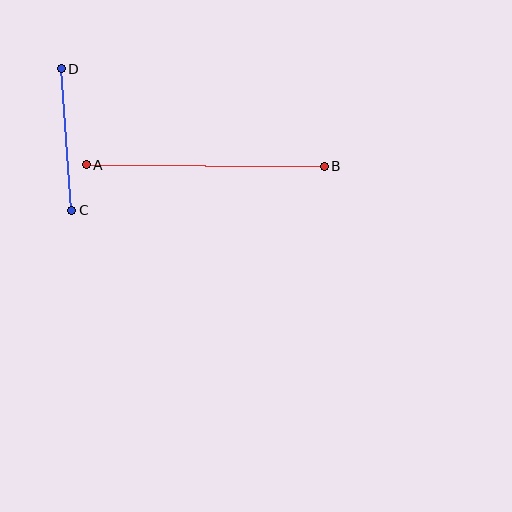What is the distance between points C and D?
The distance is approximately 142 pixels.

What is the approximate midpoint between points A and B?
The midpoint is at approximately (205, 166) pixels.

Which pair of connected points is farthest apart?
Points A and B are farthest apart.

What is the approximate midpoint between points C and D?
The midpoint is at approximately (66, 140) pixels.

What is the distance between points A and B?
The distance is approximately 238 pixels.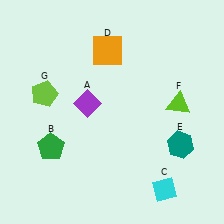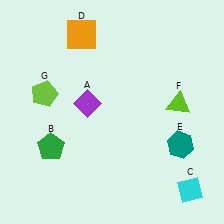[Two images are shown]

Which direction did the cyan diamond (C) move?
The cyan diamond (C) moved right.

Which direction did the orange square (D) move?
The orange square (D) moved left.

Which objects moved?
The objects that moved are: the cyan diamond (C), the orange square (D).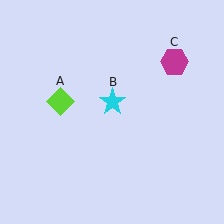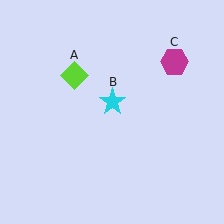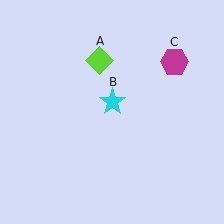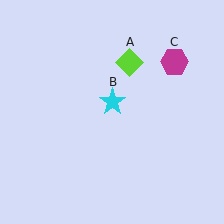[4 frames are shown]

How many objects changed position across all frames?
1 object changed position: lime diamond (object A).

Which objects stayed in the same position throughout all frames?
Cyan star (object B) and magenta hexagon (object C) remained stationary.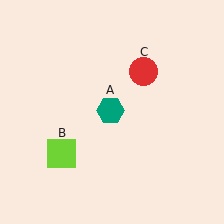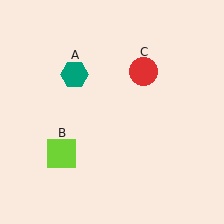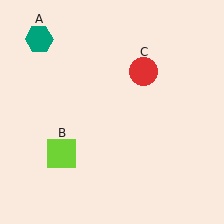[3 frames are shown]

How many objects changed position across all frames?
1 object changed position: teal hexagon (object A).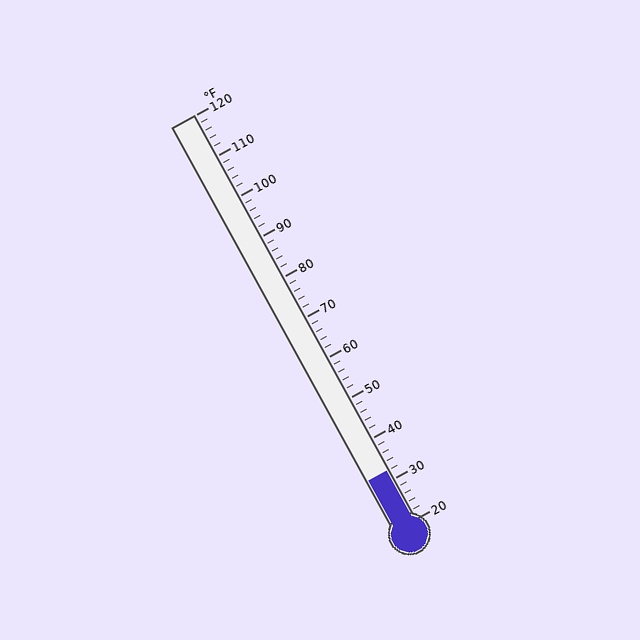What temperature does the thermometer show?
The thermometer shows approximately 32°F.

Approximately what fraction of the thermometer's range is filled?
The thermometer is filled to approximately 10% of its range.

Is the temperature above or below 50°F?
The temperature is below 50°F.